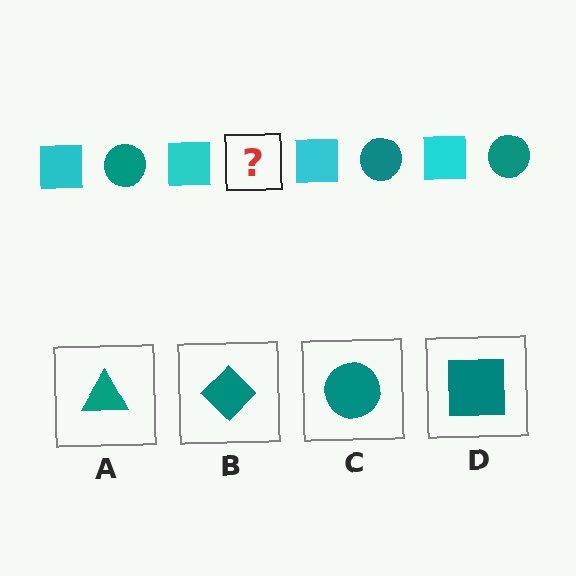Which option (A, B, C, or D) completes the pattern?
C.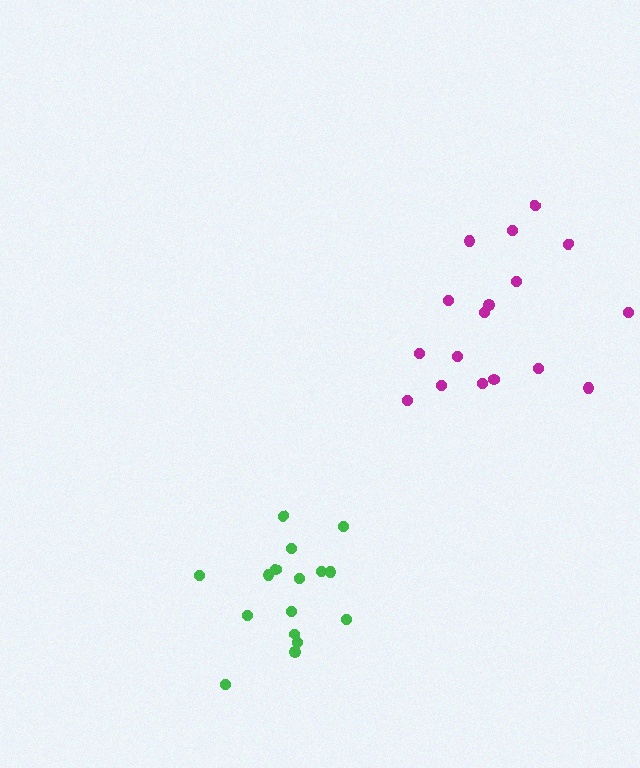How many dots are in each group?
Group 1: 17 dots, Group 2: 16 dots (33 total).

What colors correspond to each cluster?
The clusters are colored: magenta, green.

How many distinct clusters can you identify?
There are 2 distinct clusters.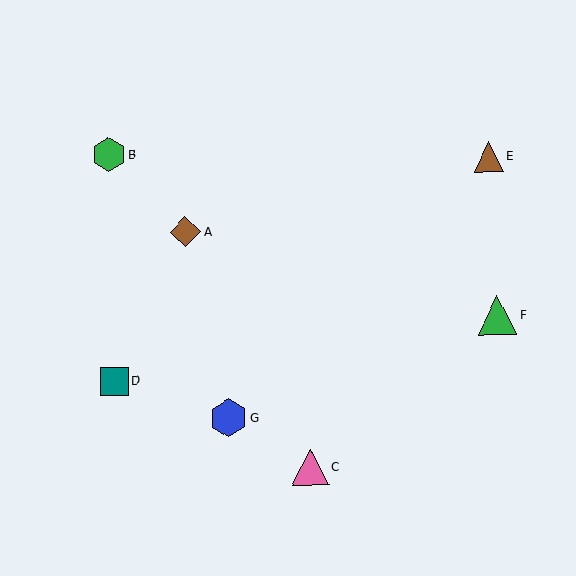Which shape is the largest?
The green triangle (labeled F) is the largest.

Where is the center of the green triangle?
The center of the green triangle is at (497, 315).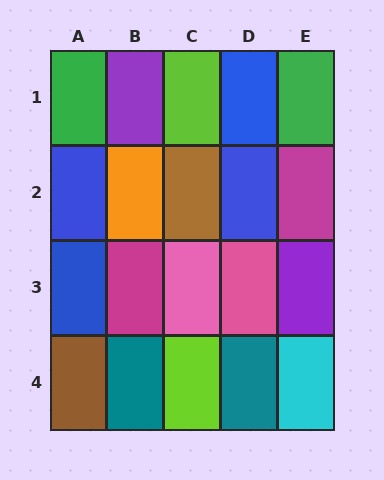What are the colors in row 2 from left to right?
Blue, orange, brown, blue, magenta.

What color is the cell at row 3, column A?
Blue.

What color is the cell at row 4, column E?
Cyan.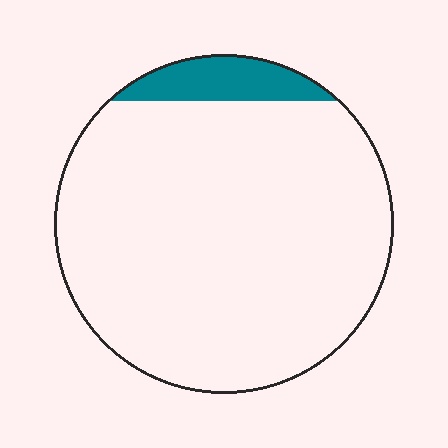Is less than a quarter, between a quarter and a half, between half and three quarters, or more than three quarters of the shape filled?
Less than a quarter.